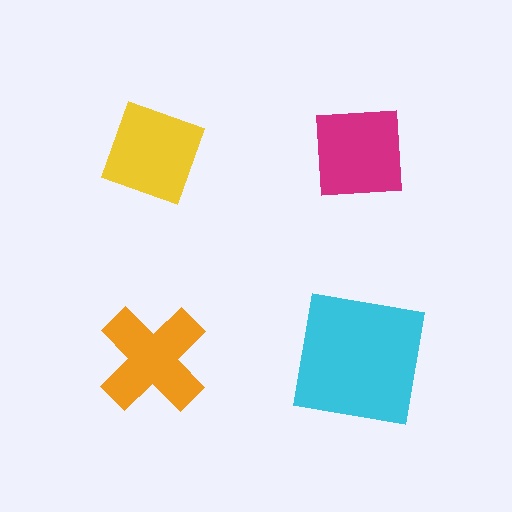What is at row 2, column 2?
A cyan square.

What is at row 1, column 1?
A yellow diamond.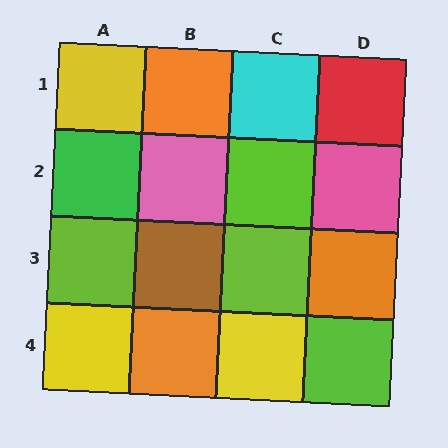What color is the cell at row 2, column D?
Pink.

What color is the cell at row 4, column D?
Lime.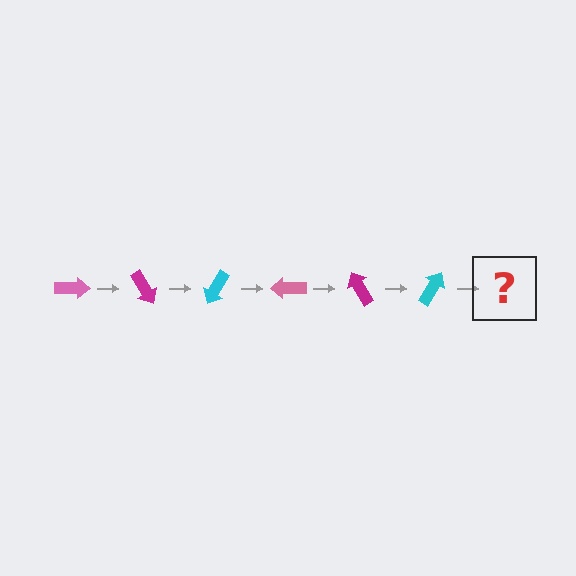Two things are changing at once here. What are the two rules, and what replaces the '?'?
The two rules are that it rotates 60 degrees each step and the color cycles through pink, magenta, and cyan. The '?' should be a pink arrow, rotated 360 degrees from the start.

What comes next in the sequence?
The next element should be a pink arrow, rotated 360 degrees from the start.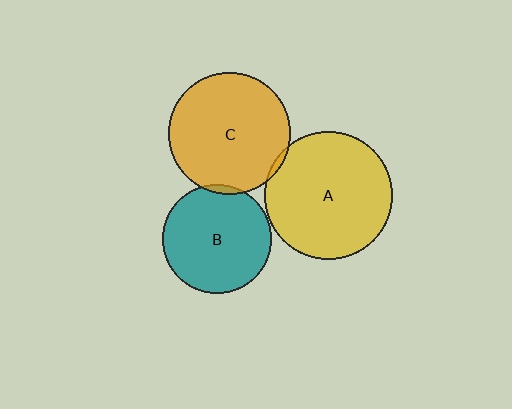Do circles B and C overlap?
Yes.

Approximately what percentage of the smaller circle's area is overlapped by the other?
Approximately 5%.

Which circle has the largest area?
Circle A (yellow).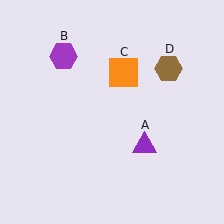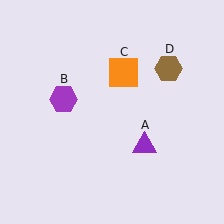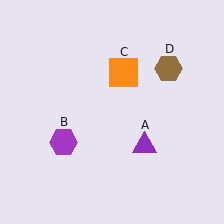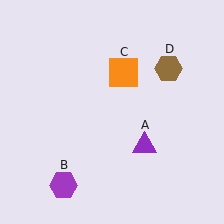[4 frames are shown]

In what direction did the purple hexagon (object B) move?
The purple hexagon (object B) moved down.